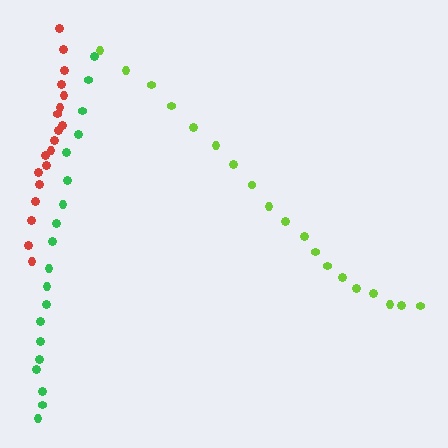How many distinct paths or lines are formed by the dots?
There are 3 distinct paths.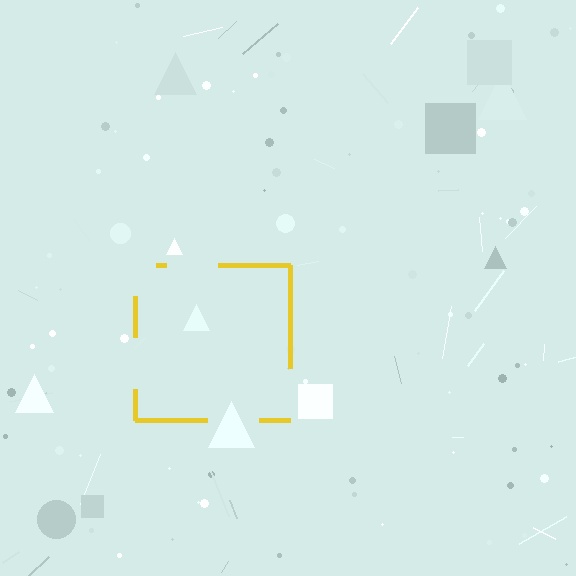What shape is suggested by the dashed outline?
The dashed outline suggests a square.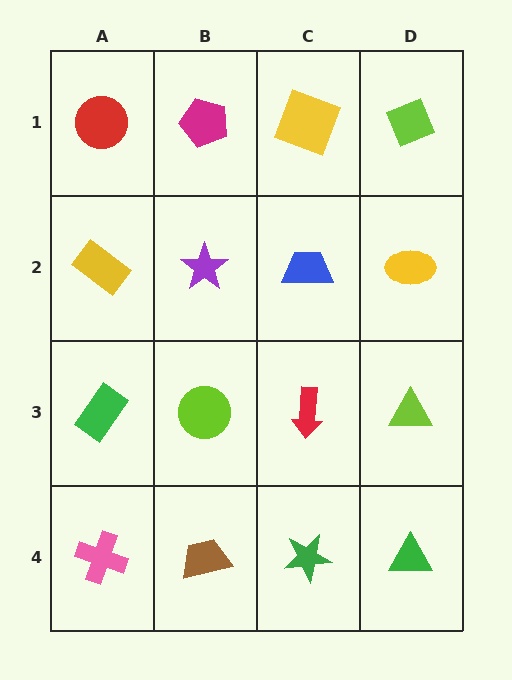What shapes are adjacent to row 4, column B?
A lime circle (row 3, column B), a pink cross (row 4, column A), a green star (row 4, column C).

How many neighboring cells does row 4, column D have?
2.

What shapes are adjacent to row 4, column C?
A red arrow (row 3, column C), a brown trapezoid (row 4, column B), a green triangle (row 4, column D).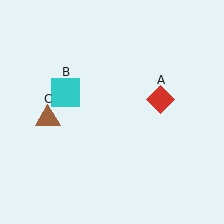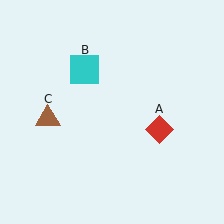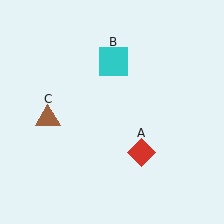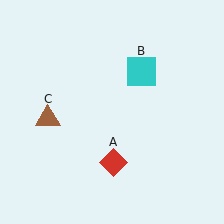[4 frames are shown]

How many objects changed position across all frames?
2 objects changed position: red diamond (object A), cyan square (object B).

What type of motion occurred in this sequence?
The red diamond (object A), cyan square (object B) rotated clockwise around the center of the scene.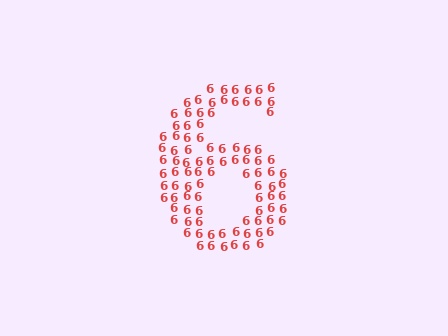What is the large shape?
The large shape is the digit 6.